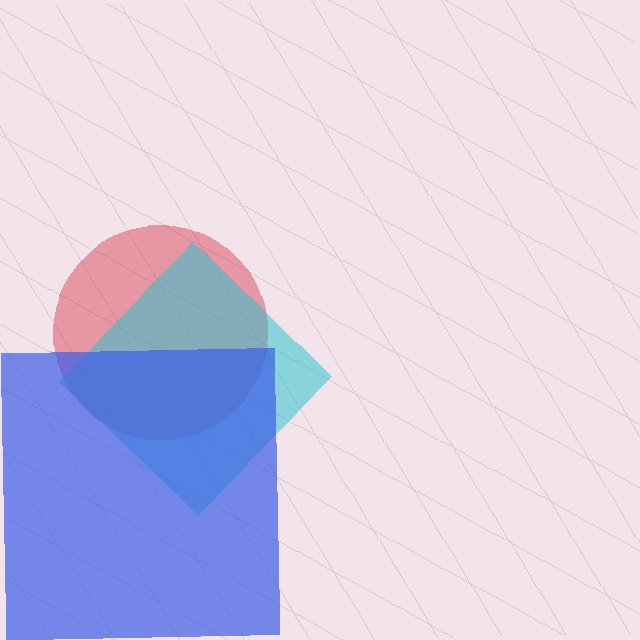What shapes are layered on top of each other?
The layered shapes are: a red circle, a cyan diamond, a blue square.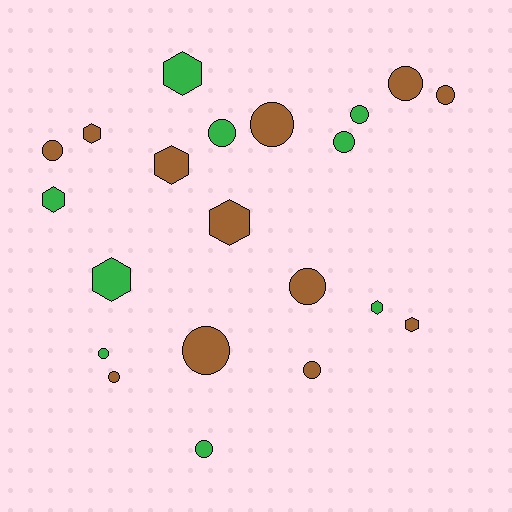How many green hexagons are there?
There are 4 green hexagons.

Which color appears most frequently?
Brown, with 12 objects.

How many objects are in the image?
There are 21 objects.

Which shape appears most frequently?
Circle, with 13 objects.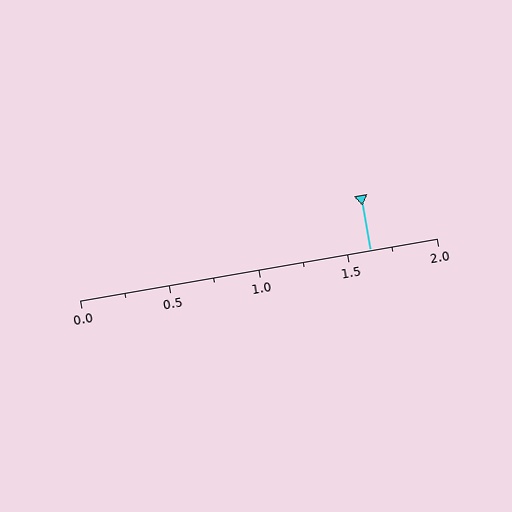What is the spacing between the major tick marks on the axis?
The major ticks are spaced 0.5 apart.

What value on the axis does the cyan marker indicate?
The marker indicates approximately 1.62.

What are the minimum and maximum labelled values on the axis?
The axis runs from 0.0 to 2.0.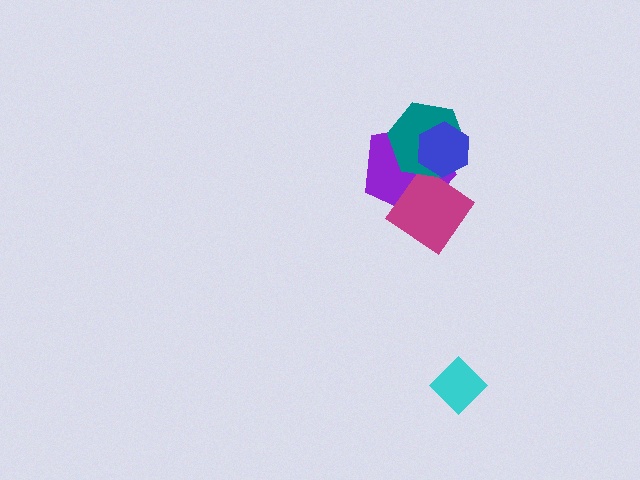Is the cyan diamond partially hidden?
No, no other shape covers it.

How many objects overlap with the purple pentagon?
3 objects overlap with the purple pentagon.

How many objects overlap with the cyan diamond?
0 objects overlap with the cyan diamond.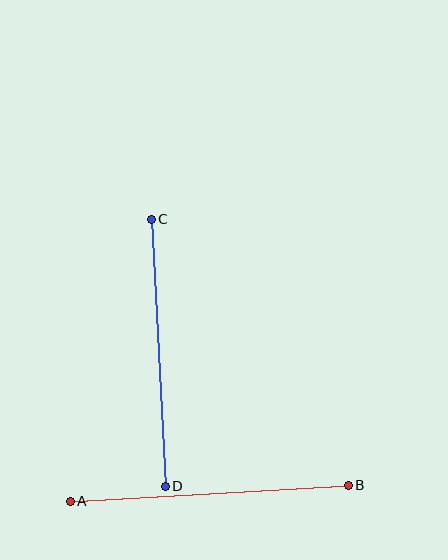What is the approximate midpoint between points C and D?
The midpoint is at approximately (158, 353) pixels.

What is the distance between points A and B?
The distance is approximately 278 pixels.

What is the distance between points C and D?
The distance is approximately 268 pixels.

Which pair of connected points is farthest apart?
Points A and B are farthest apart.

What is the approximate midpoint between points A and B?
The midpoint is at approximately (209, 493) pixels.